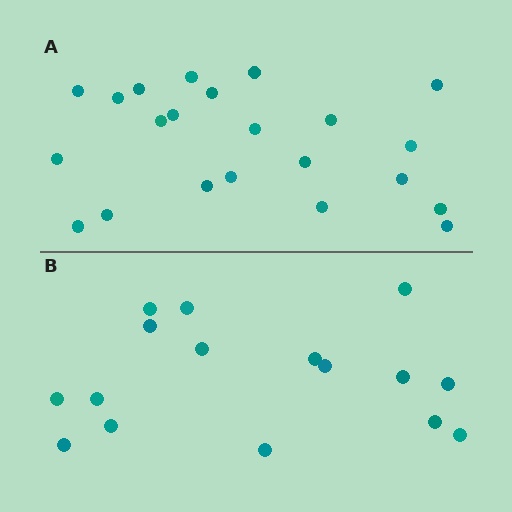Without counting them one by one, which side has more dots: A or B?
Region A (the top region) has more dots.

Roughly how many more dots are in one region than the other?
Region A has about 6 more dots than region B.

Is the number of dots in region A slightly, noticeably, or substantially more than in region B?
Region A has noticeably more, but not dramatically so. The ratio is roughly 1.4 to 1.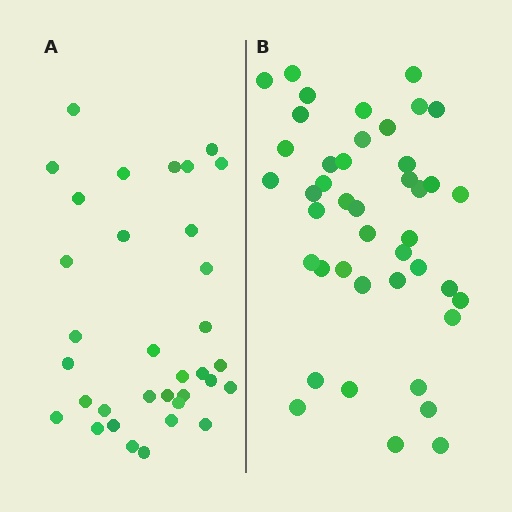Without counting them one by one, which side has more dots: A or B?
Region B (the right region) has more dots.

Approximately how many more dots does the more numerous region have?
Region B has roughly 8 or so more dots than region A.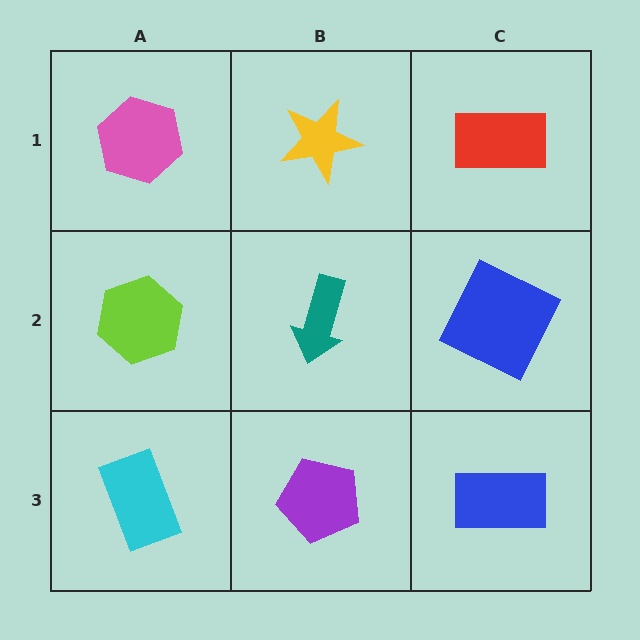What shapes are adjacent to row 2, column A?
A pink hexagon (row 1, column A), a cyan rectangle (row 3, column A), a teal arrow (row 2, column B).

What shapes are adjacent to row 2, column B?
A yellow star (row 1, column B), a purple pentagon (row 3, column B), a lime hexagon (row 2, column A), a blue square (row 2, column C).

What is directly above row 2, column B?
A yellow star.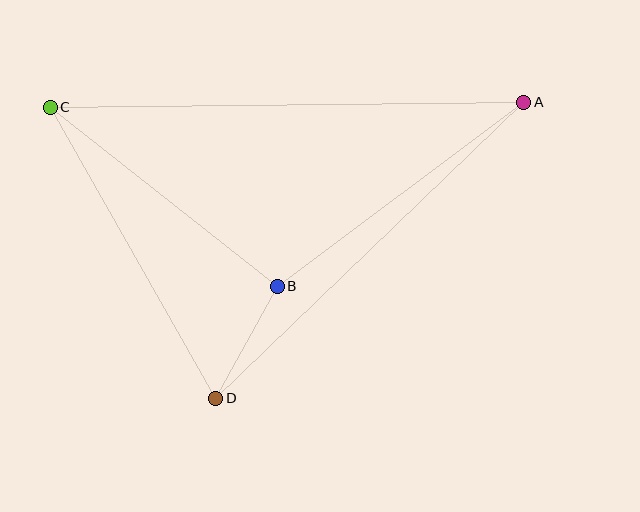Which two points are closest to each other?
Points B and D are closest to each other.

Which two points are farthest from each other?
Points A and C are farthest from each other.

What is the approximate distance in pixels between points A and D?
The distance between A and D is approximately 427 pixels.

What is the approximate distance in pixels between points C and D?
The distance between C and D is approximately 335 pixels.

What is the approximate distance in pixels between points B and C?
The distance between B and C is approximately 289 pixels.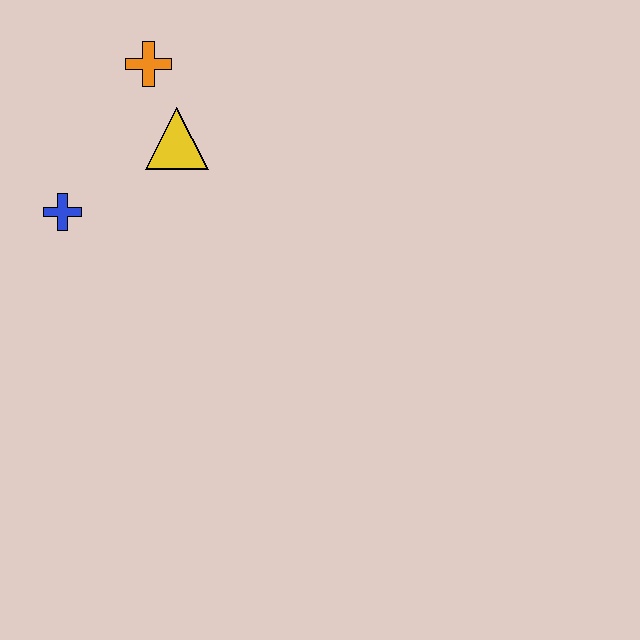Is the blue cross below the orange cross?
Yes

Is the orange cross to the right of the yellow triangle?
No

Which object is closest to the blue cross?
The yellow triangle is closest to the blue cross.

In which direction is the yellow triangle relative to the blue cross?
The yellow triangle is to the right of the blue cross.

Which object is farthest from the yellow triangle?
The blue cross is farthest from the yellow triangle.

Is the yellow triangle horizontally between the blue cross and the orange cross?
No